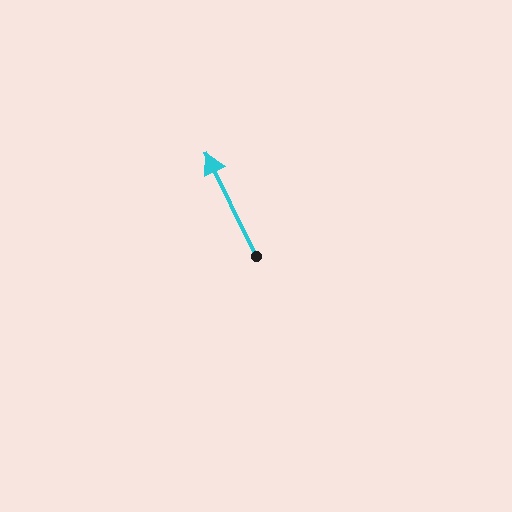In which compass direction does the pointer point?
Northwest.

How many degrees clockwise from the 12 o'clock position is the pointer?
Approximately 334 degrees.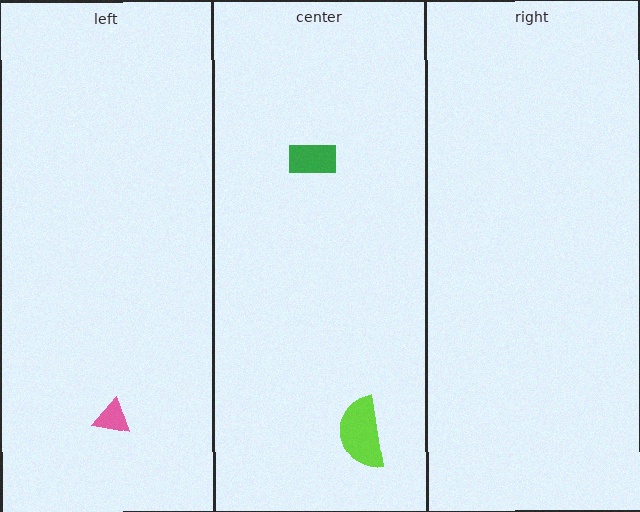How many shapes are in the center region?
2.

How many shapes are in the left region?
1.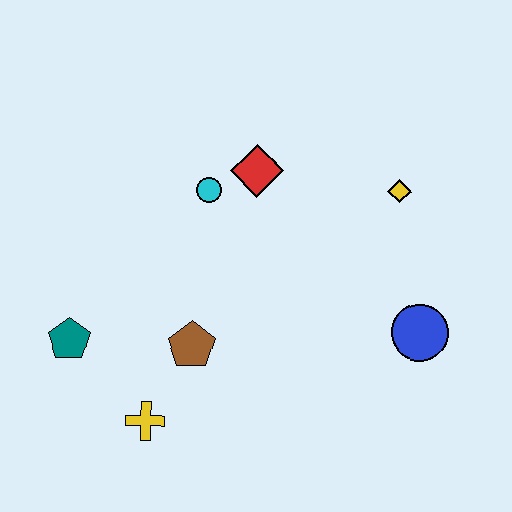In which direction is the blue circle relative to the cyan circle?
The blue circle is to the right of the cyan circle.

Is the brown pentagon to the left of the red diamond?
Yes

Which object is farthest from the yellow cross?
The yellow diamond is farthest from the yellow cross.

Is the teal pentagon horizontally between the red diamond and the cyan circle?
No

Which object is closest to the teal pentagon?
The yellow cross is closest to the teal pentagon.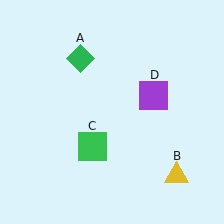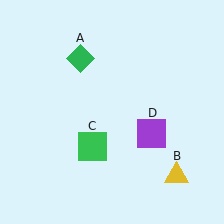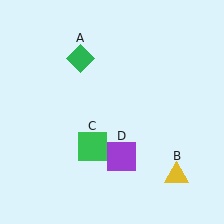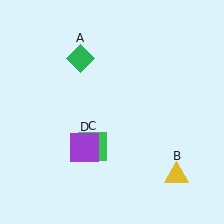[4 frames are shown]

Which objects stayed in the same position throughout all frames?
Green diamond (object A) and yellow triangle (object B) and green square (object C) remained stationary.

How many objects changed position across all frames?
1 object changed position: purple square (object D).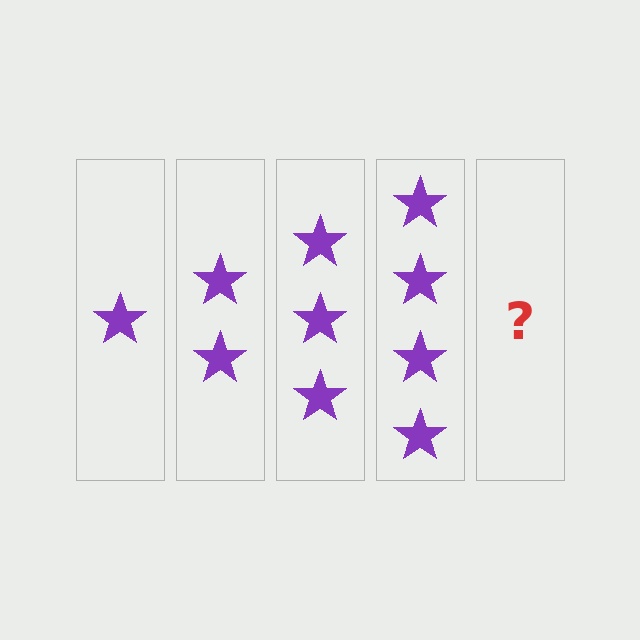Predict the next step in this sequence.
The next step is 5 stars.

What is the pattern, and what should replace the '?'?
The pattern is that each step adds one more star. The '?' should be 5 stars.